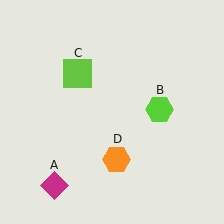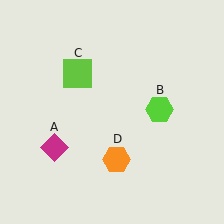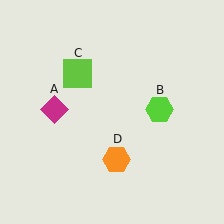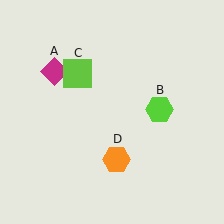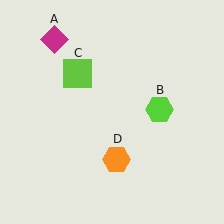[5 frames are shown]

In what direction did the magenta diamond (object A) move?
The magenta diamond (object A) moved up.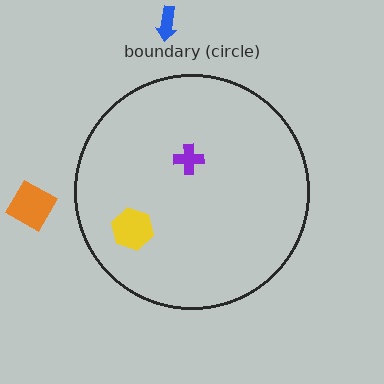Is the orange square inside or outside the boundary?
Outside.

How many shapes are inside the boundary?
2 inside, 2 outside.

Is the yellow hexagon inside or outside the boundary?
Inside.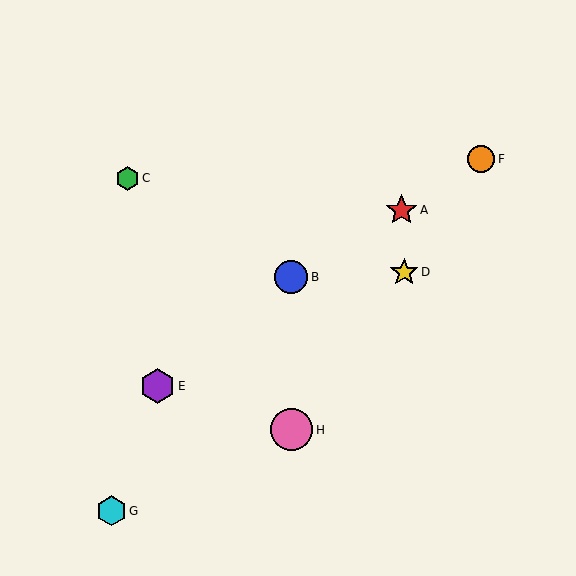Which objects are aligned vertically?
Objects B, H are aligned vertically.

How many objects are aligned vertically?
2 objects (B, H) are aligned vertically.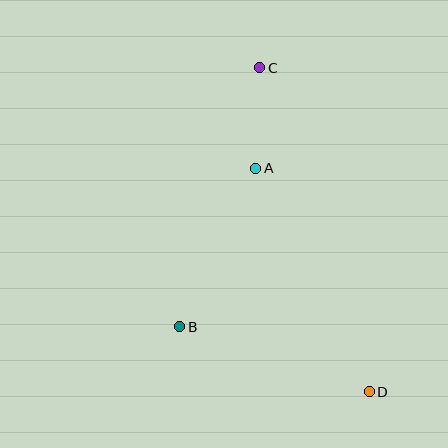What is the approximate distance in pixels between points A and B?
The distance between A and B is approximately 176 pixels.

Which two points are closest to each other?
Points A and C are closest to each other.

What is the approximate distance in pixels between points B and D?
The distance between B and D is approximately 200 pixels.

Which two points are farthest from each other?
Points C and D are farthest from each other.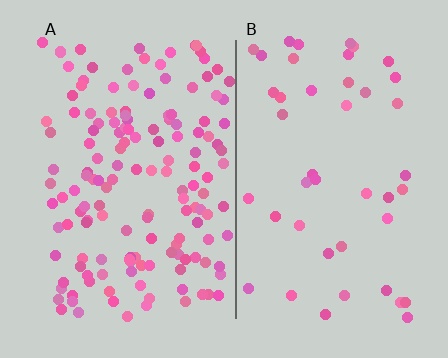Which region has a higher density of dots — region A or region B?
A (the left).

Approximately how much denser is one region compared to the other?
Approximately 3.3× — region A over region B.